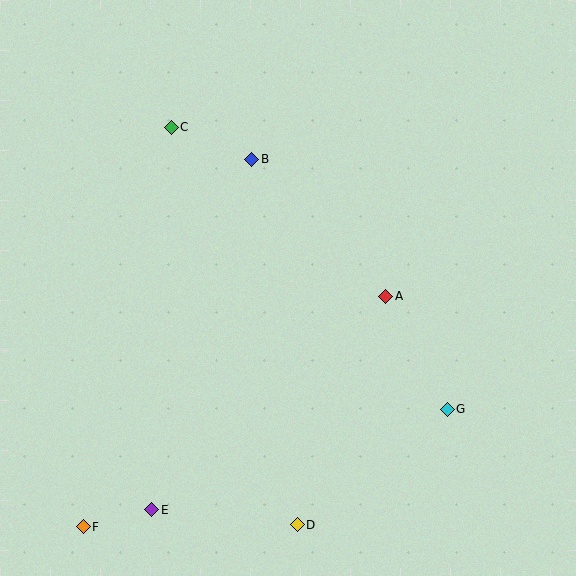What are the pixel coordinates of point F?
Point F is at (83, 527).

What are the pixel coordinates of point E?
Point E is at (152, 510).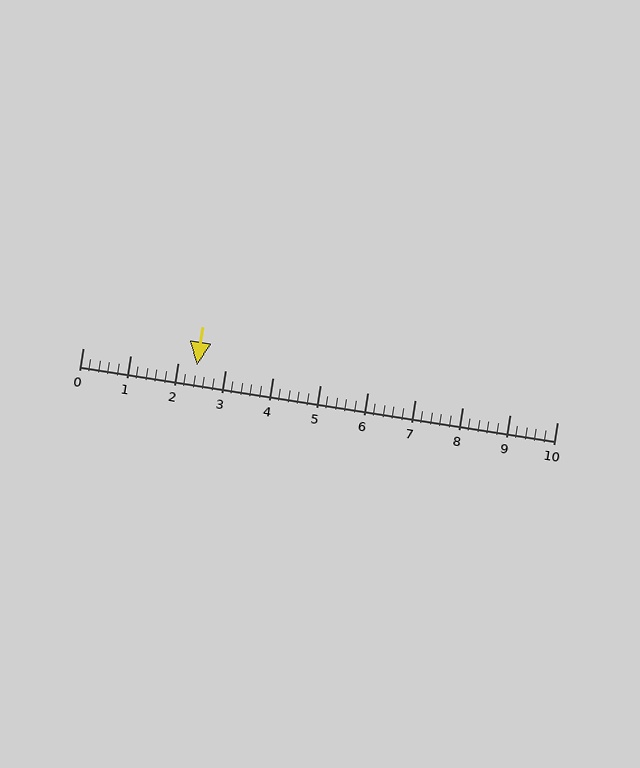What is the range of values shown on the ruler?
The ruler shows values from 0 to 10.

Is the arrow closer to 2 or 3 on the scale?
The arrow is closer to 2.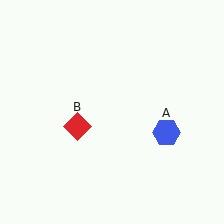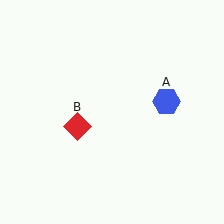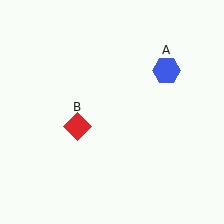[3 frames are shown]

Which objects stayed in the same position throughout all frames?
Red diamond (object B) remained stationary.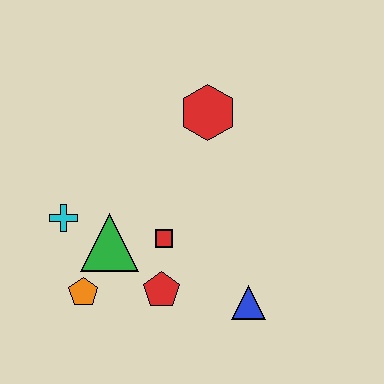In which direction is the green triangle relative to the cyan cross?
The green triangle is to the right of the cyan cross.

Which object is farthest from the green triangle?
The red hexagon is farthest from the green triangle.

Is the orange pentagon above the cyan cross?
No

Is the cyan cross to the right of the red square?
No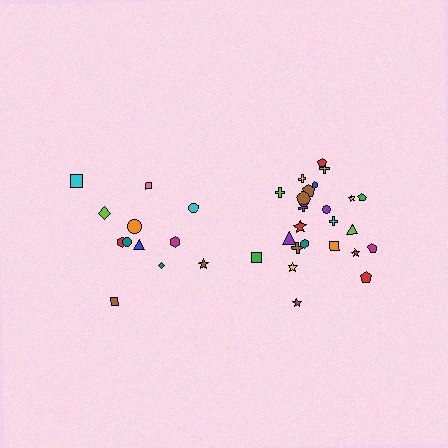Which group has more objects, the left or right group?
The right group.